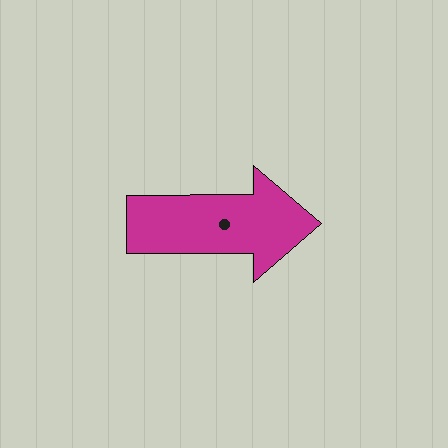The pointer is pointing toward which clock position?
Roughly 3 o'clock.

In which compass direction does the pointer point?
East.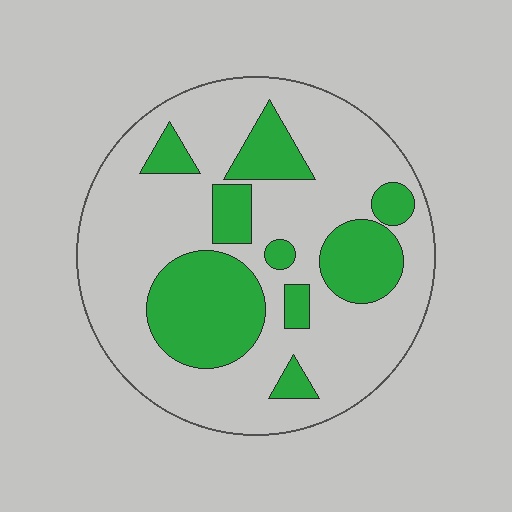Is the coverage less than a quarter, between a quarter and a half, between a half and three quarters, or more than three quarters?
Between a quarter and a half.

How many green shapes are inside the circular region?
9.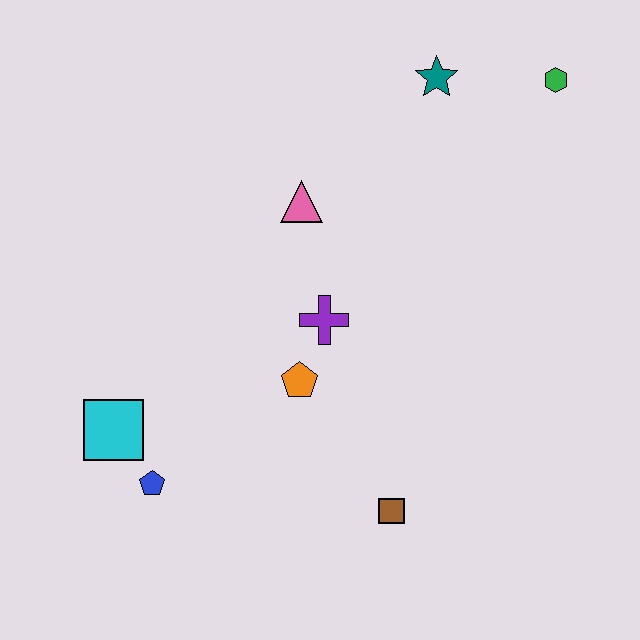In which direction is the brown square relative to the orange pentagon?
The brown square is below the orange pentagon.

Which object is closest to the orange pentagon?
The purple cross is closest to the orange pentagon.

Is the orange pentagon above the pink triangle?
No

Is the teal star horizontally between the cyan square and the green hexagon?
Yes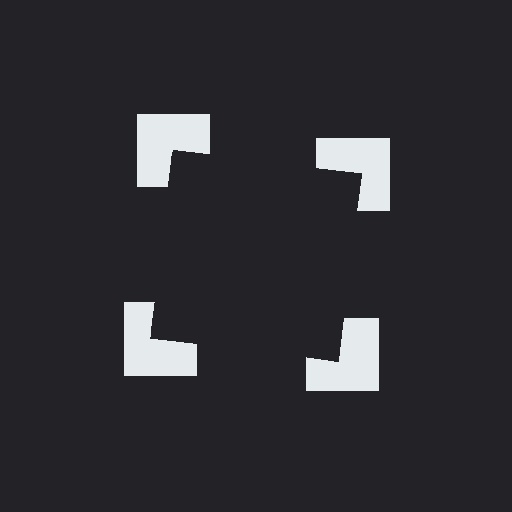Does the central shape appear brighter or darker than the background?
It typically appears slightly darker than the background, even though no actual brightness change is drawn.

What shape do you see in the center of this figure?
An illusory square — its edges are inferred from the aligned wedge cuts in the notched squares, not physically drawn.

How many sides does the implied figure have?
4 sides.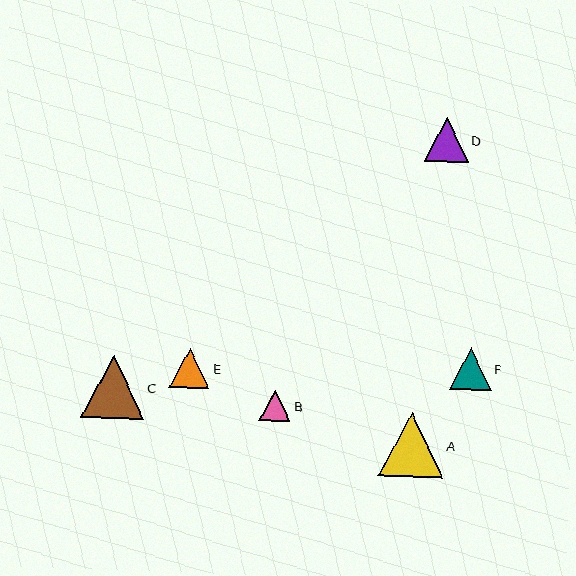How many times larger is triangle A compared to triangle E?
Triangle A is approximately 1.6 times the size of triangle E.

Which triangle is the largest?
Triangle A is the largest with a size of approximately 64 pixels.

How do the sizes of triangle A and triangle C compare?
Triangle A and triangle C are approximately the same size.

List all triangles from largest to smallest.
From largest to smallest: A, C, D, F, E, B.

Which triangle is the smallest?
Triangle B is the smallest with a size of approximately 31 pixels.